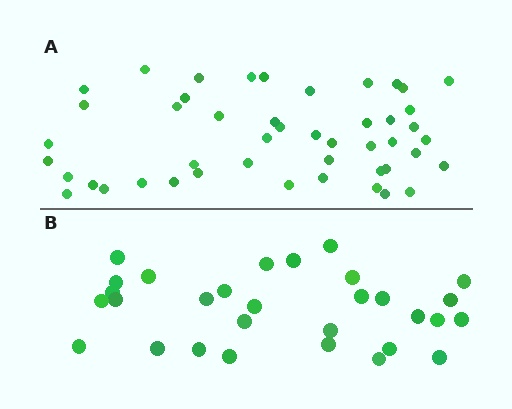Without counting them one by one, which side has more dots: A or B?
Region A (the top region) has more dots.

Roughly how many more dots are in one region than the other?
Region A has approximately 15 more dots than region B.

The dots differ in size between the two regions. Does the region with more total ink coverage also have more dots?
No. Region B has more total ink coverage because its dots are larger, but region A actually contains more individual dots. Total area can be misleading — the number of items is what matters here.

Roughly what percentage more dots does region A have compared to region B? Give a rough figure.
About 55% more.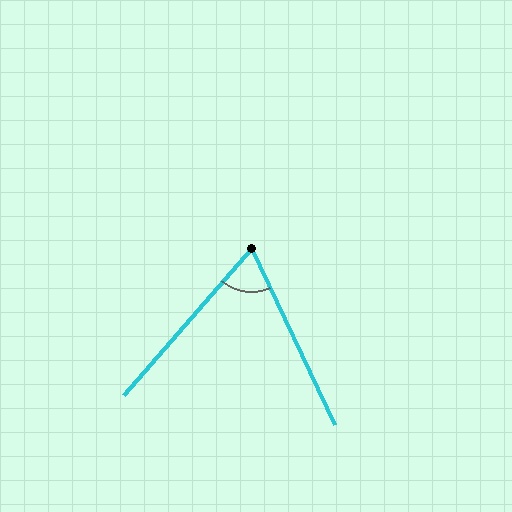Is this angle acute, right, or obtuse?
It is acute.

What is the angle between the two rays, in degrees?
Approximately 66 degrees.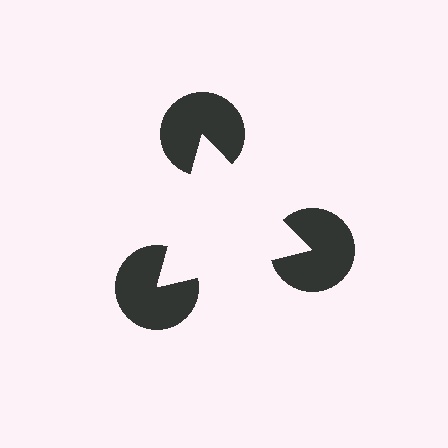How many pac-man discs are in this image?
There are 3 — one at each vertex of the illusory triangle.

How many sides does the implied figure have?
3 sides.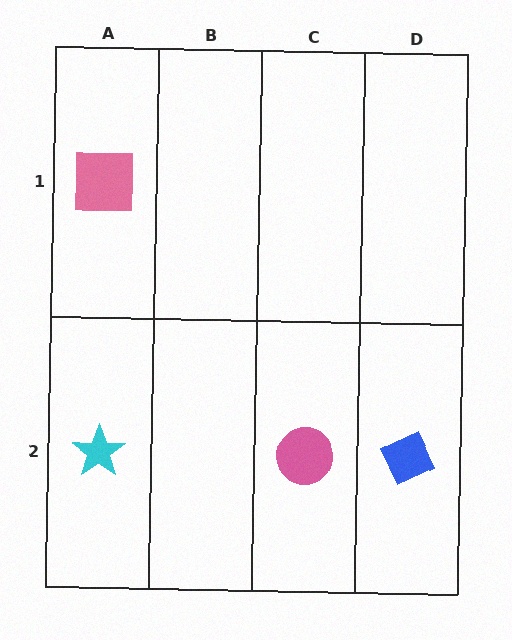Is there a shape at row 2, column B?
No, that cell is empty.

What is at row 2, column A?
A cyan star.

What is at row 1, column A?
A pink square.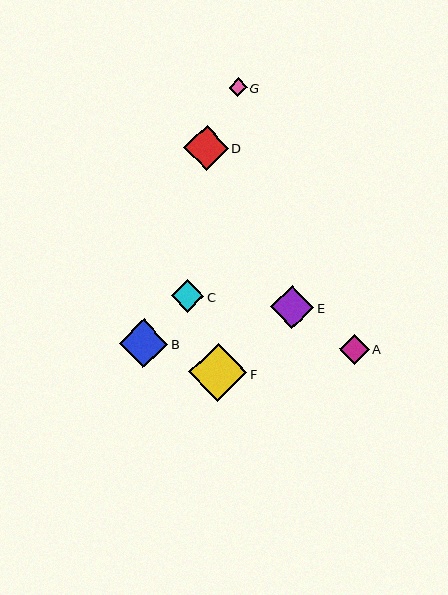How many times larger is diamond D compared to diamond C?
Diamond D is approximately 1.4 times the size of diamond C.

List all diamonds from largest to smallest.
From largest to smallest: F, B, D, E, C, A, G.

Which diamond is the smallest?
Diamond G is the smallest with a size of approximately 18 pixels.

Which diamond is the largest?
Diamond F is the largest with a size of approximately 58 pixels.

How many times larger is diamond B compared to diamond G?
Diamond B is approximately 2.7 times the size of diamond G.